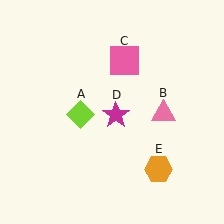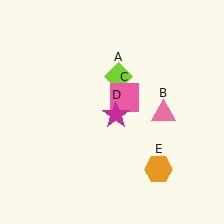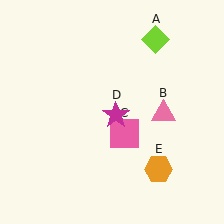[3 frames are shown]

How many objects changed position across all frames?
2 objects changed position: lime diamond (object A), pink square (object C).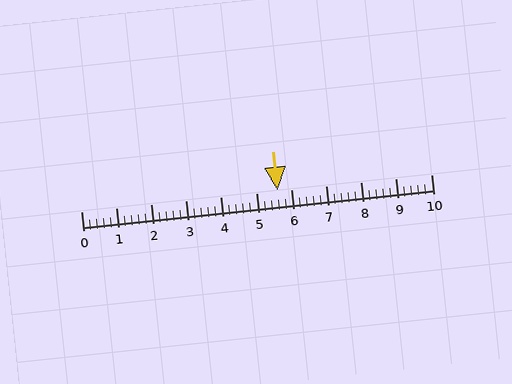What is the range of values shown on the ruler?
The ruler shows values from 0 to 10.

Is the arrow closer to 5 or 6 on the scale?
The arrow is closer to 6.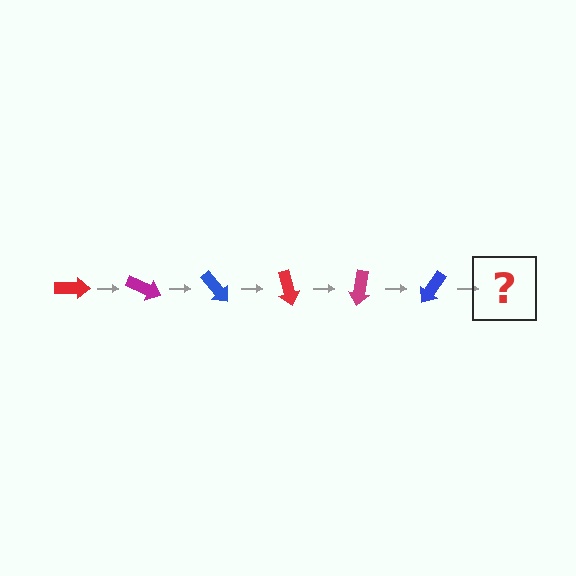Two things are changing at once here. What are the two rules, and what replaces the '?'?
The two rules are that it rotates 25 degrees each step and the color cycles through red, magenta, and blue. The '?' should be a red arrow, rotated 150 degrees from the start.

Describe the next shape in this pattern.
It should be a red arrow, rotated 150 degrees from the start.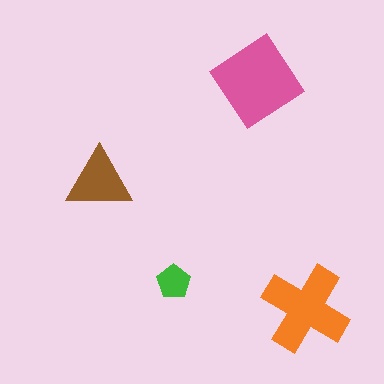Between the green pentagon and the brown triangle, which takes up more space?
The brown triangle.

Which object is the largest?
The pink diamond.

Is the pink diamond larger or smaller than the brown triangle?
Larger.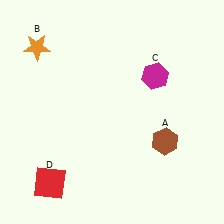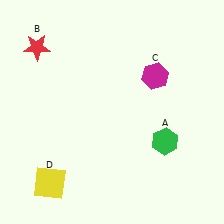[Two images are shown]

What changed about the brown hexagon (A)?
In Image 1, A is brown. In Image 2, it changed to green.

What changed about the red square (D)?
In Image 1, D is red. In Image 2, it changed to yellow.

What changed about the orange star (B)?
In Image 1, B is orange. In Image 2, it changed to red.